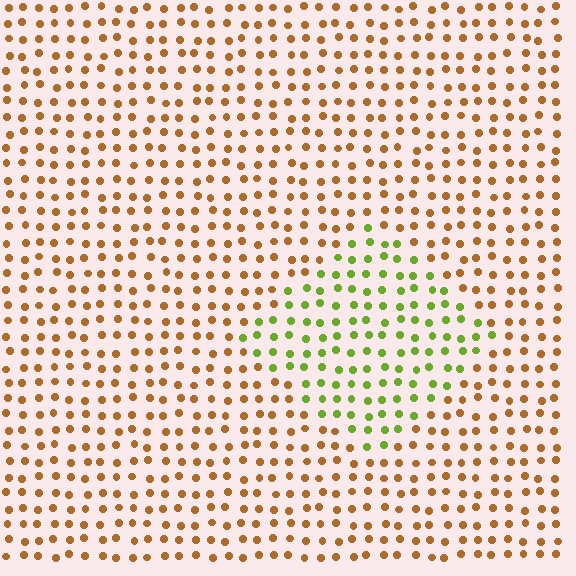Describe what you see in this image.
The image is filled with small brown elements in a uniform arrangement. A diamond-shaped region is visible where the elements are tinted to a slightly different hue, forming a subtle color boundary.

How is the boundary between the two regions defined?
The boundary is defined purely by a slight shift in hue (about 60 degrees). Spacing, size, and orientation are identical on both sides.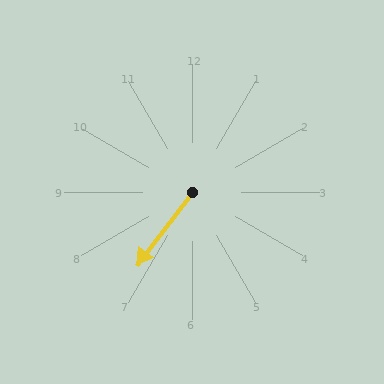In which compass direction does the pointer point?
Southwest.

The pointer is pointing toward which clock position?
Roughly 7 o'clock.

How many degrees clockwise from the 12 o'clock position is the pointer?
Approximately 217 degrees.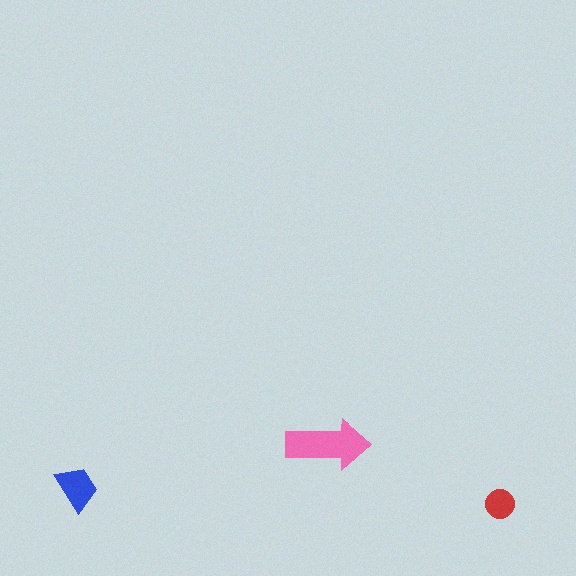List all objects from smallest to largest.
The red circle, the blue trapezoid, the pink arrow.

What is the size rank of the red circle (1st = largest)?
3rd.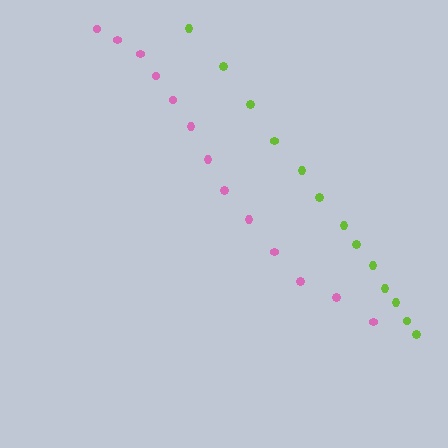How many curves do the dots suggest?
There are 2 distinct paths.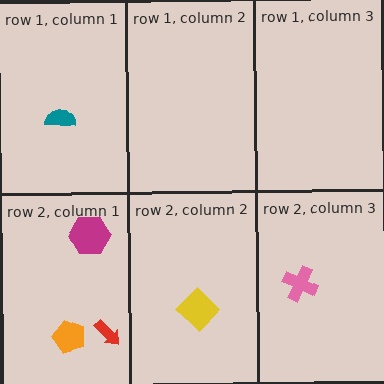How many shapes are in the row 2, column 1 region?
3.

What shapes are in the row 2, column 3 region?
The pink cross.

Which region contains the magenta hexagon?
The row 2, column 1 region.